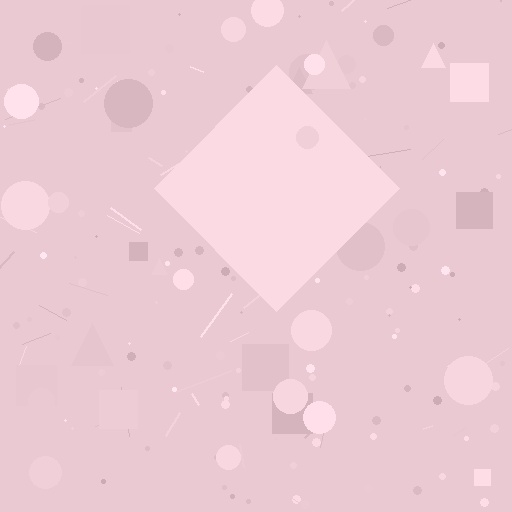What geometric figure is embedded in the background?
A diamond is embedded in the background.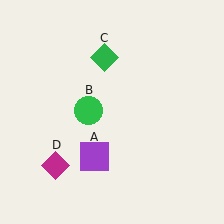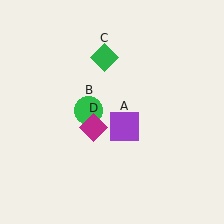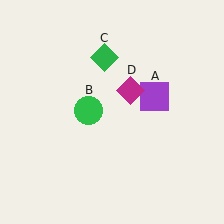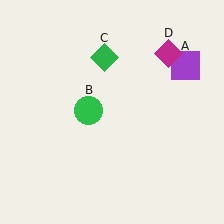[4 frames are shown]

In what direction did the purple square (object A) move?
The purple square (object A) moved up and to the right.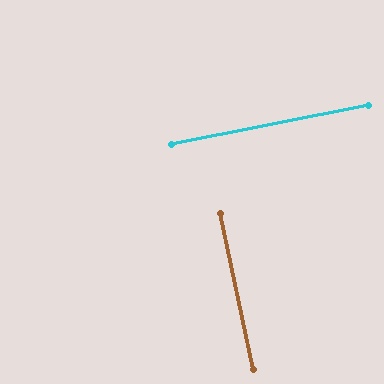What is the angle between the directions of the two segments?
Approximately 89 degrees.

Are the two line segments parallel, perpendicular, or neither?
Perpendicular — they meet at approximately 89°.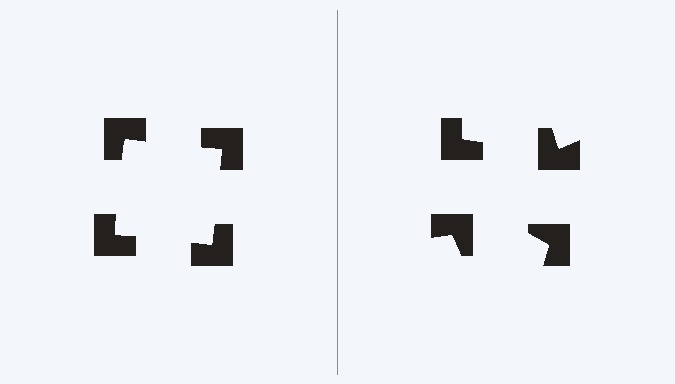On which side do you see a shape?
An illusory square appears on the left side. On the right side the wedge cuts are rotated, so no coherent shape forms.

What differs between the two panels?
The notched squares are positioned identically on both sides; only the wedge orientations differ. On the left they align to a square; on the right they are misaligned.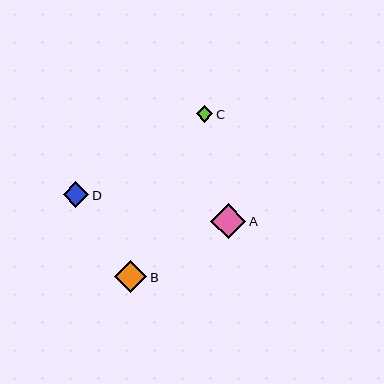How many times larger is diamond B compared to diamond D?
Diamond B is approximately 1.2 times the size of diamond D.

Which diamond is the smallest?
Diamond C is the smallest with a size of approximately 17 pixels.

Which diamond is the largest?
Diamond A is the largest with a size of approximately 35 pixels.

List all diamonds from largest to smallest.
From largest to smallest: A, B, D, C.